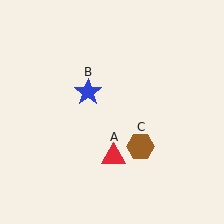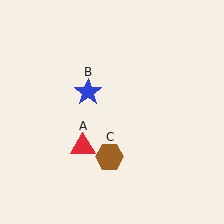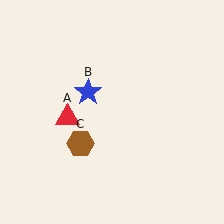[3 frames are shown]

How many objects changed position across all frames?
2 objects changed position: red triangle (object A), brown hexagon (object C).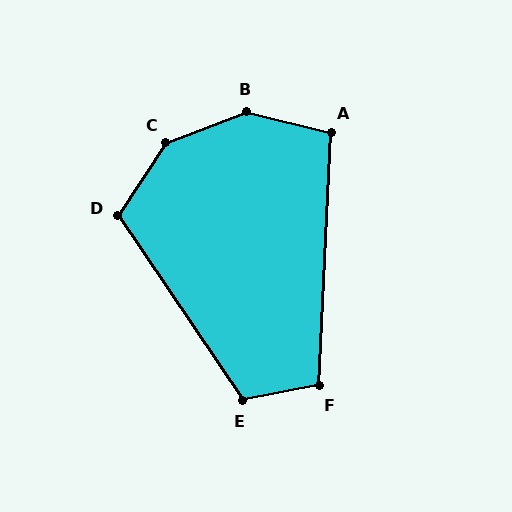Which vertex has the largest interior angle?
C, at approximately 145 degrees.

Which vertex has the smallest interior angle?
A, at approximately 101 degrees.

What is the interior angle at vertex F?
Approximately 103 degrees (obtuse).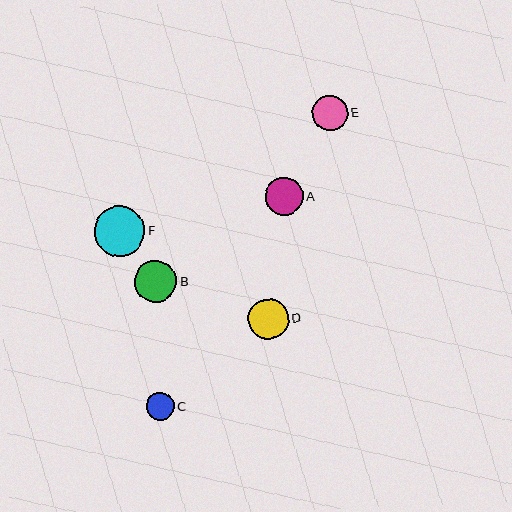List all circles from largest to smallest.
From largest to smallest: F, B, D, A, E, C.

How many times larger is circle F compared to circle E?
Circle F is approximately 1.4 times the size of circle E.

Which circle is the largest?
Circle F is the largest with a size of approximately 51 pixels.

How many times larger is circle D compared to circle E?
Circle D is approximately 1.2 times the size of circle E.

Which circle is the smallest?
Circle C is the smallest with a size of approximately 28 pixels.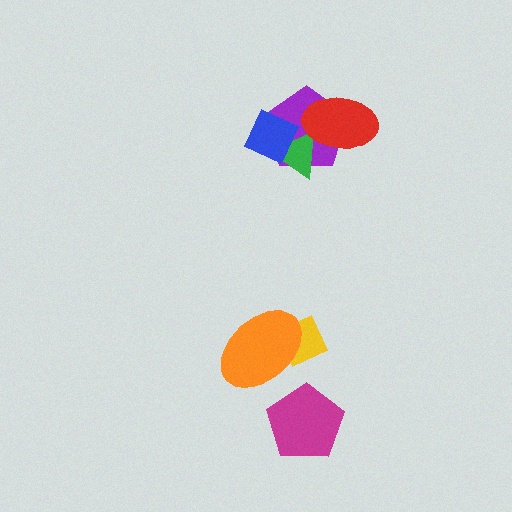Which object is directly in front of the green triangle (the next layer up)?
The blue diamond is directly in front of the green triangle.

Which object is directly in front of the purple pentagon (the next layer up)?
The green triangle is directly in front of the purple pentagon.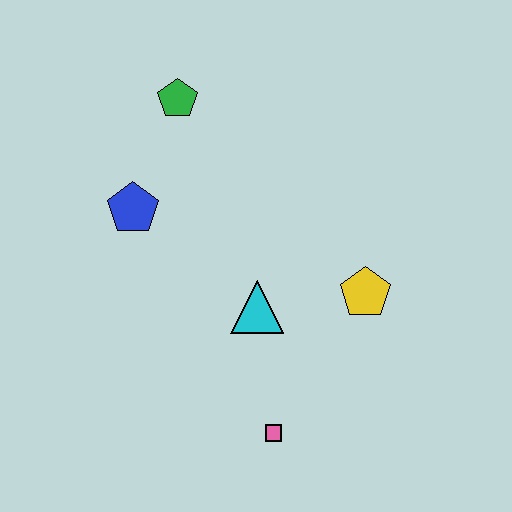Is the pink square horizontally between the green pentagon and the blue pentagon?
No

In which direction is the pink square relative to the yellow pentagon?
The pink square is below the yellow pentagon.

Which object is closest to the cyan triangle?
The yellow pentagon is closest to the cyan triangle.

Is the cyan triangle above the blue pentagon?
No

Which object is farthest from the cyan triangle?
The green pentagon is farthest from the cyan triangle.